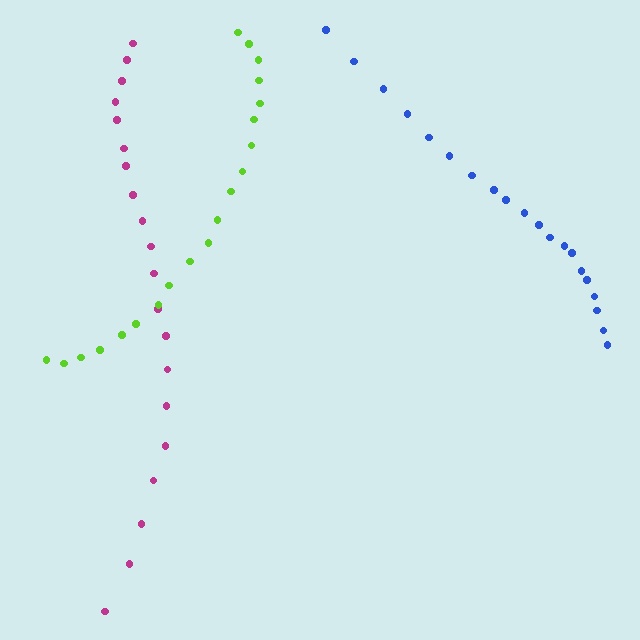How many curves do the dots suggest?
There are 3 distinct paths.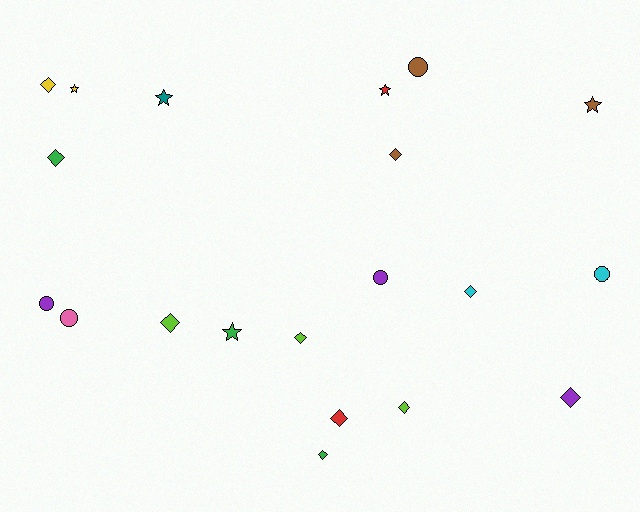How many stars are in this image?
There are 5 stars.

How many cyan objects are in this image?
There are 2 cyan objects.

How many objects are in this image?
There are 20 objects.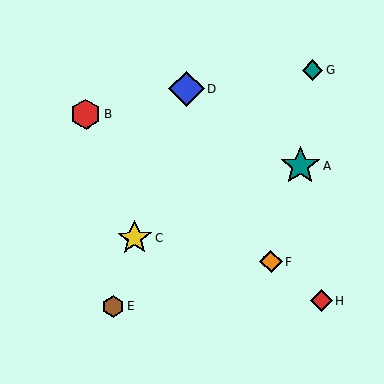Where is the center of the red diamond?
The center of the red diamond is at (321, 301).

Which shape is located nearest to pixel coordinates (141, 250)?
The yellow star (labeled C) at (135, 238) is nearest to that location.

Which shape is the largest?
The teal star (labeled A) is the largest.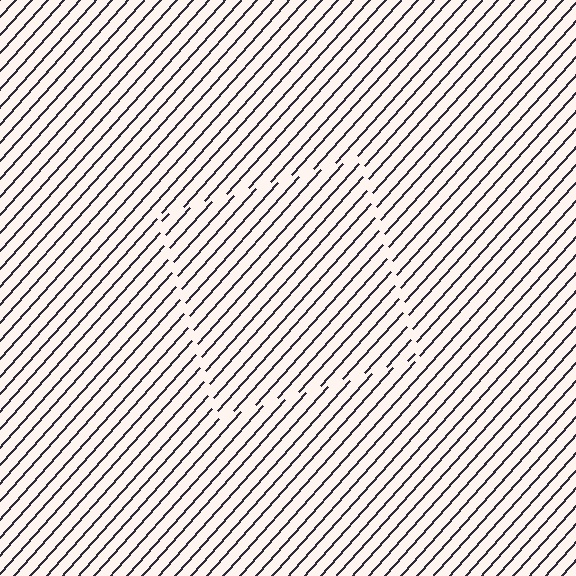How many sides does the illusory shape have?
4 sides — the line-ends trace a square.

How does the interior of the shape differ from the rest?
The interior of the shape contains the same grating, shifted by half a period — the contour is defined by the phase discontinuity where line-ends from the inner and outer gratings abut.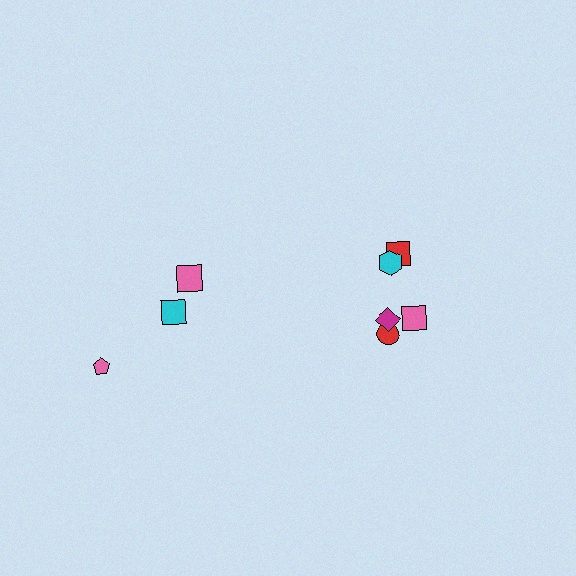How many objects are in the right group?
There are 5 objects.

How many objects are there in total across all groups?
There are 8 objects.